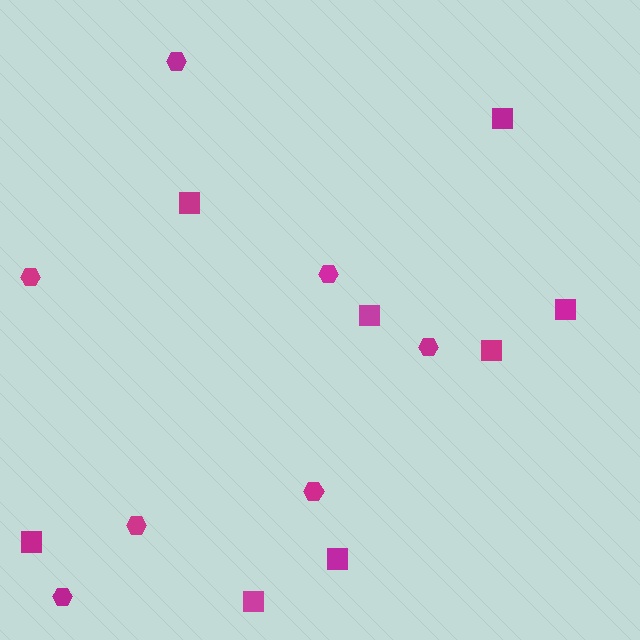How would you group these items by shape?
There are 2 groups: one group of hexagons (7) and one group of squares (8).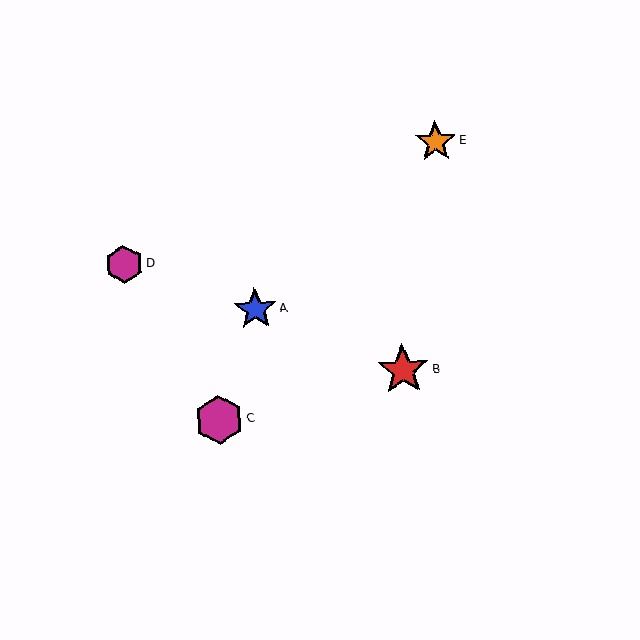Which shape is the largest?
The red star (labeled B) is the largest.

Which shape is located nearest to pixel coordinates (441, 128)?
The orange star (labeled E) at (436, 142) is nearest to that location.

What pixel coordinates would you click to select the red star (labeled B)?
Click at (403, 370) to select the red star B.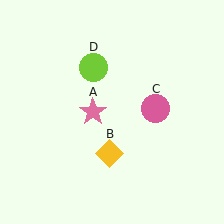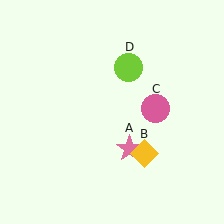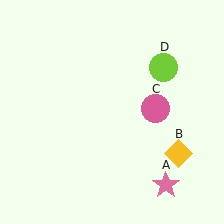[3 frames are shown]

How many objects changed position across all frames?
3 objects changed position: pink star (object A), yellow diamond (object B), lime circle (object D).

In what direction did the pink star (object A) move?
The pink star (object A) moved down and to the right.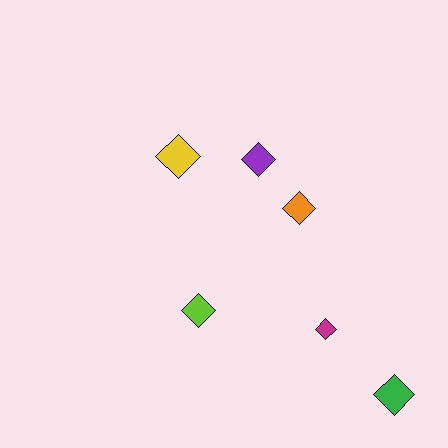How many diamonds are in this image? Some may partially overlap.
There are 6 diamonds.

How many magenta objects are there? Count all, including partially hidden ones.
There is 1 magenta object.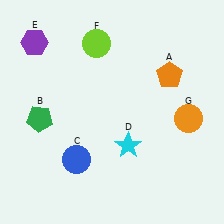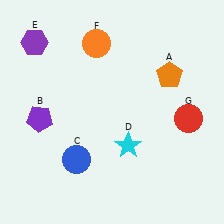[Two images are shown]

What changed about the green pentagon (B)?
In Image 1, B is green. In Image 2, it changed to purple.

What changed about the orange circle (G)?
In Image 1, G is orange. In Image 2, it changed to red.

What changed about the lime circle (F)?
In Image 1, F is lime. In Image 2, it changed to orange.